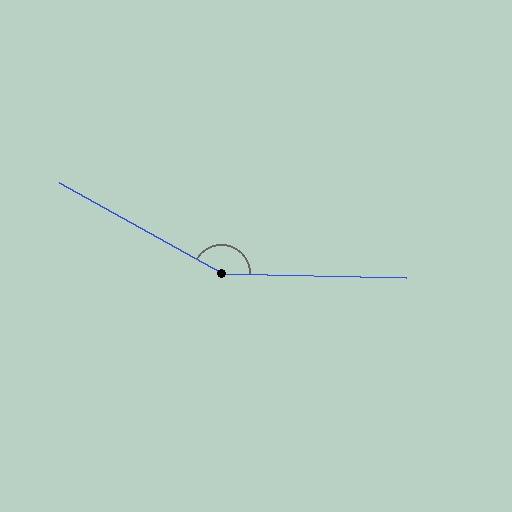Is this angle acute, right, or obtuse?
It is obtuse.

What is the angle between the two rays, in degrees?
Approximately 152 degrees.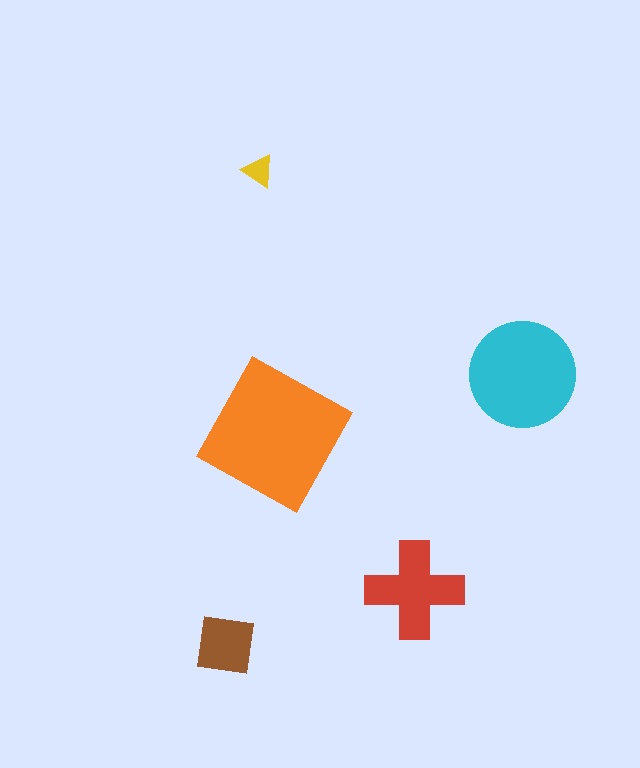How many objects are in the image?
There are 5 objects in the image.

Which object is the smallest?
The yellow triangle.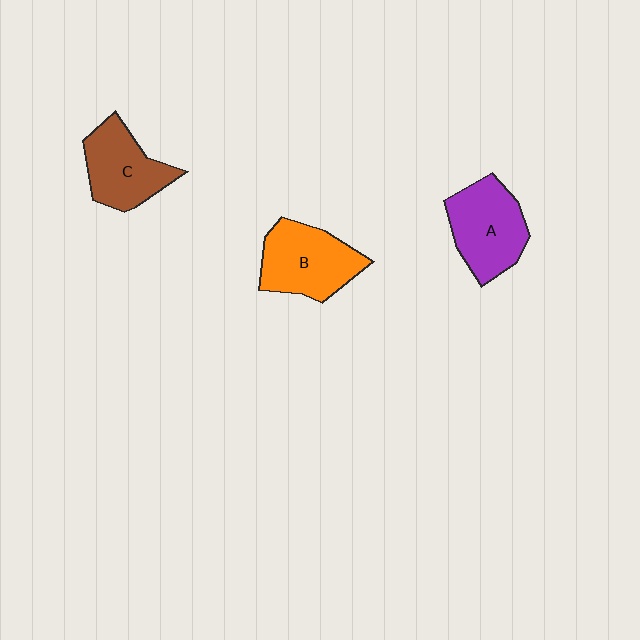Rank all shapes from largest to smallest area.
From largest to smallest: B (orange), A (purple), C (brown).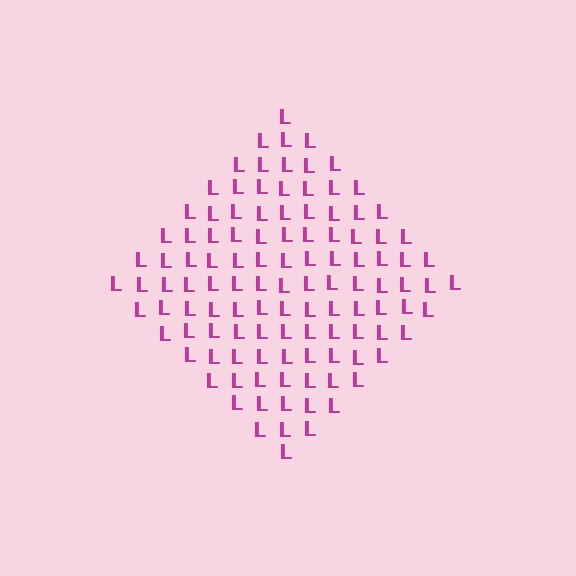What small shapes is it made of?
It is made of small letter L's.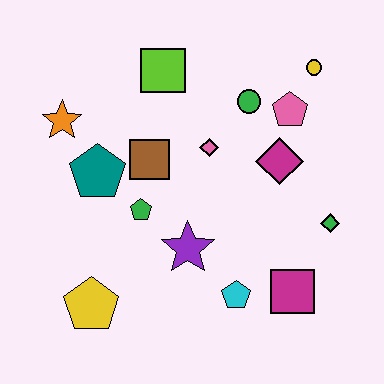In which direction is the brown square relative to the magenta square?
The brown square is to the left of the magenta square.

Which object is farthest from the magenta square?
The orange star is farthest from the magenta square.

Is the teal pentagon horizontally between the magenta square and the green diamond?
No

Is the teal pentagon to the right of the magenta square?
No